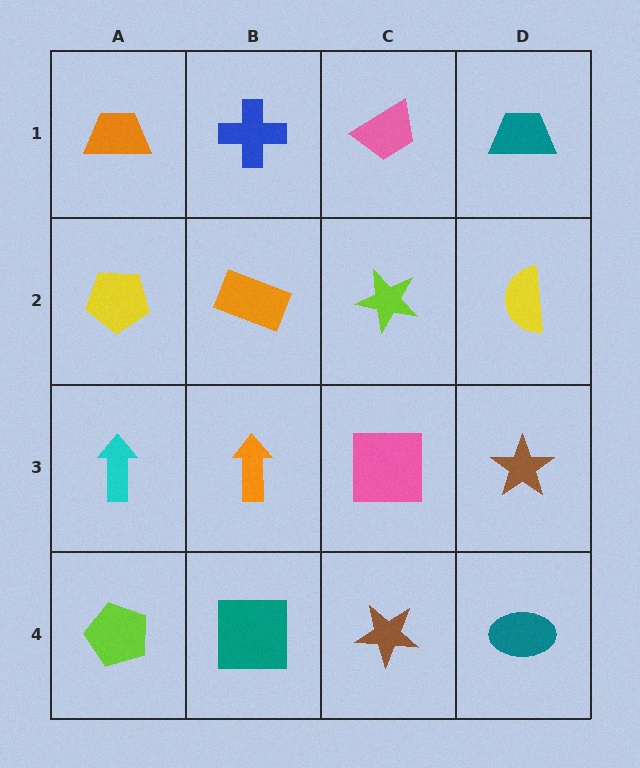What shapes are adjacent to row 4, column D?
A brown star (row 3, column D), a brown star (row 4, column C).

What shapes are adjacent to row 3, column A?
A yellow pentagon (row 2, column A), a lime pentagon (row 4, column A), an orange arrow (row 3, column B).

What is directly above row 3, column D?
A yellow semicircle.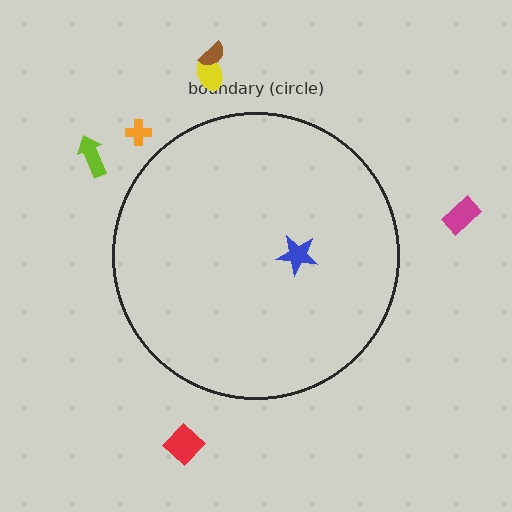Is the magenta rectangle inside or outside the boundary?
Outside.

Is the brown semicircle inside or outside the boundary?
Outside.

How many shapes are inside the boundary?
1 inside, 6 outside.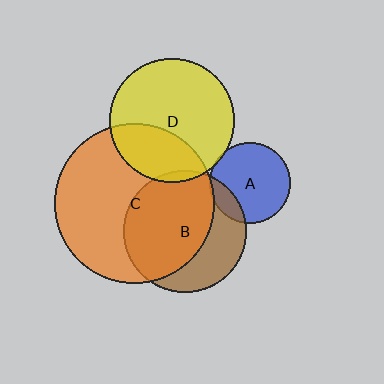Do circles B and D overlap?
Yes.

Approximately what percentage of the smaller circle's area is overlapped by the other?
Approximately 5%.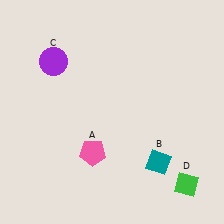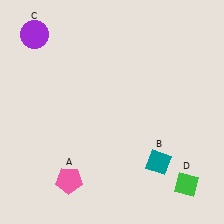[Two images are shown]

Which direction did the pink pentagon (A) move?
The pink pentagon (A) moved down.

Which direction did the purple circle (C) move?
The purple circle (C) moved up.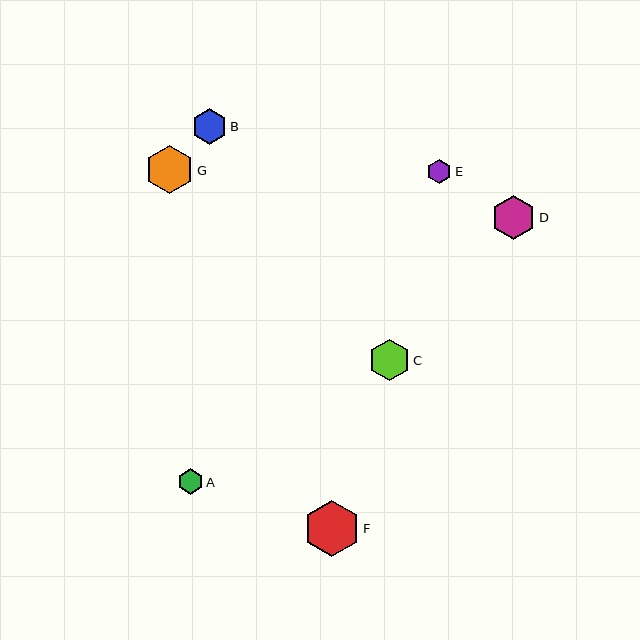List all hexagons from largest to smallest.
From largest to smallest: F, G, D, C, B, A, E.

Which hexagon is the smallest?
Hexagon E is the smallest with a size of approximately 24 pixels.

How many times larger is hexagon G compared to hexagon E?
Hexagon G is approximately 2.0 times the size of hexagon E.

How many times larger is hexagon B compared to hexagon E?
Hexagon B is approximately 1.4 times the size of hexagon E.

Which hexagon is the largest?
Hexagon F is the largest with a size of approximately 56 pixels.